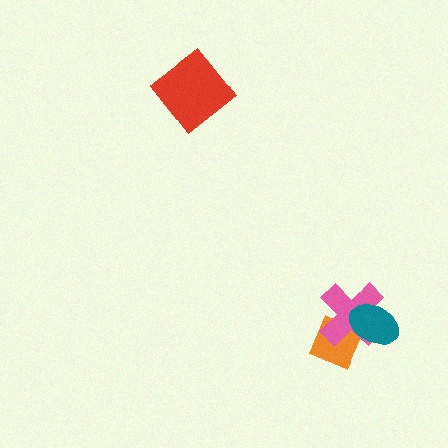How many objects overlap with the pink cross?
2 objects overlap with the pink cross.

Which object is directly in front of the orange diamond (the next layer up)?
The pink cross is directly in front of the orange diamond.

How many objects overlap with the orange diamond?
2 objects overlap with the orange diamond.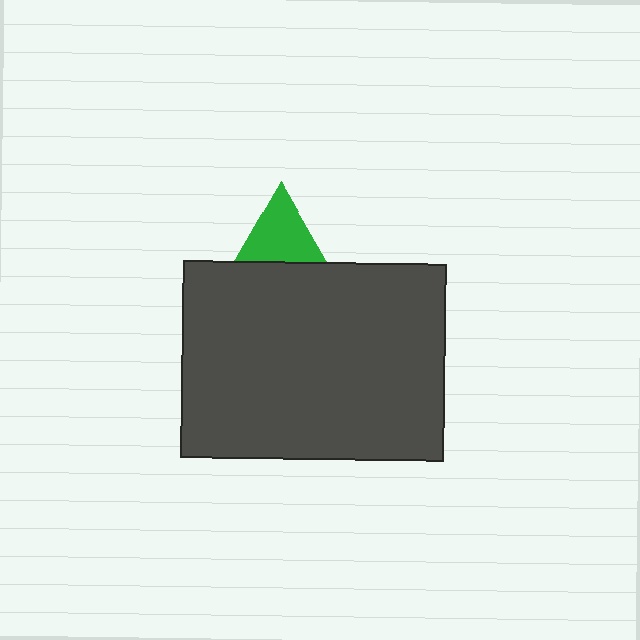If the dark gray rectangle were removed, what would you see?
You would see the complete green triangle.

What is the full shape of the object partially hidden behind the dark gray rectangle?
The partially hidden object is a green triangle.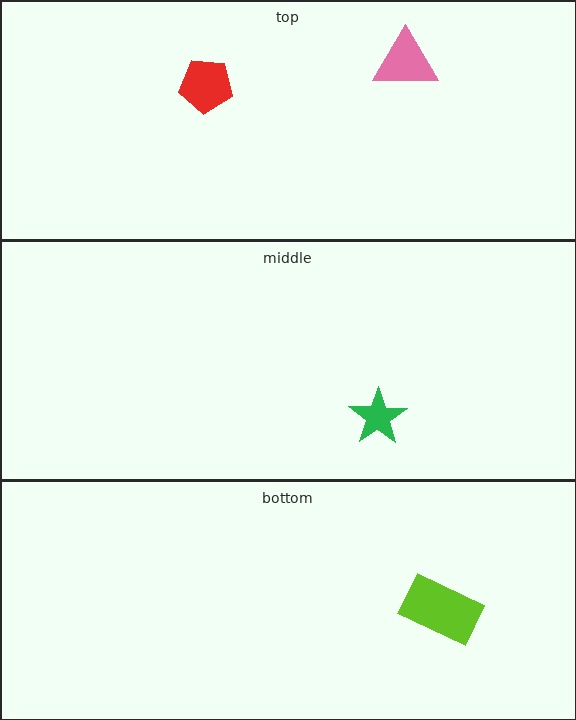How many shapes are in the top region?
2.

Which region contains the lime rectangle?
The bottom region.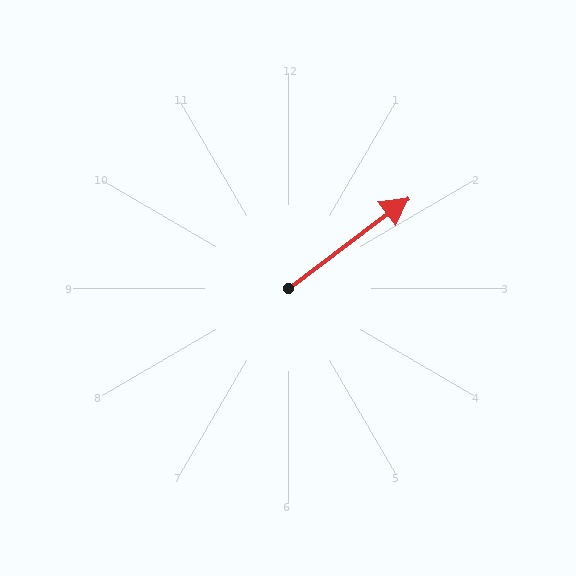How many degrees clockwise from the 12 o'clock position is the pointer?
Approximately 53 degrees.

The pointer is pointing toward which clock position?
Roughly 2 o'clock.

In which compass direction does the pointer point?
Northeast.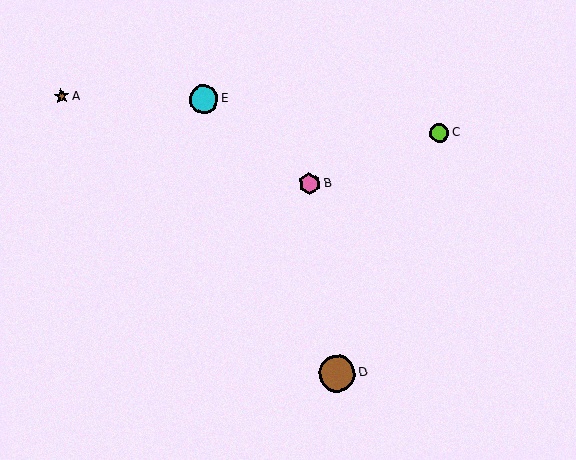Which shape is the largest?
The brown circle (labeled D) is the largest.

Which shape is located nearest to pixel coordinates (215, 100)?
The cyan circle (labeled E) at (204, 99) is nearest to that location.